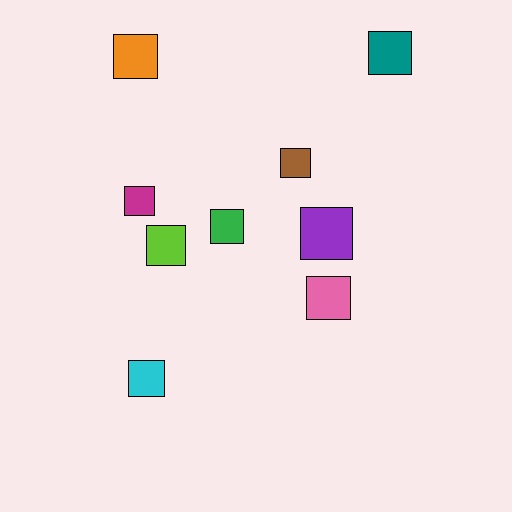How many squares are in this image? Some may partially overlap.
There are 9 squares.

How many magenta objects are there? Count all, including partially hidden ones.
There is 1 magenta object.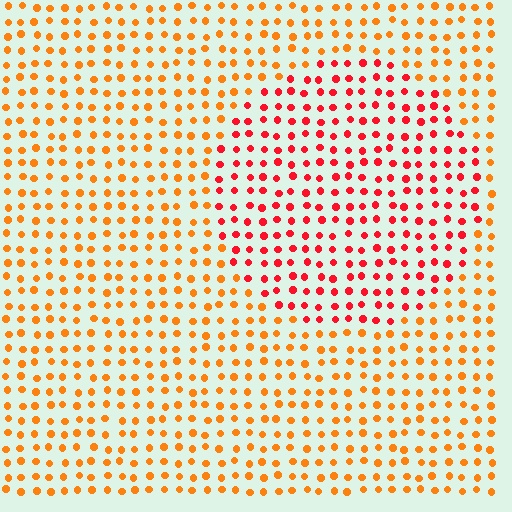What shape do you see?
I see a circle.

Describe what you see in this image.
The image is filled with small orange elements in a uniform arrangement. A circle-shaped region is visible where the elements are tinted to a slightly different hue, forming a subtle color boundary.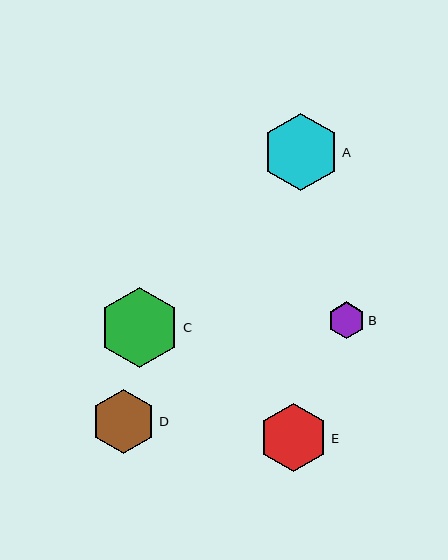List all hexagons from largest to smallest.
From largest to smallest: C, A, E, D, B.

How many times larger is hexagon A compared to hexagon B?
Hexagon A is approximately 2.1 times the size of hexagon B.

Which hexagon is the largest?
Hexagon C is the largest with a size of approximately 81 pixels.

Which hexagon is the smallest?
Hexagon B is the smallest with a size of approximately 37 pixels.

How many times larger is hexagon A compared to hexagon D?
Hexagon A is approximately 1.2 times the size of hexagon D.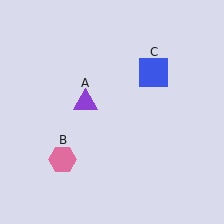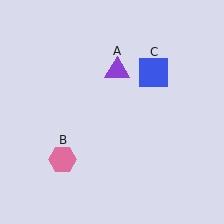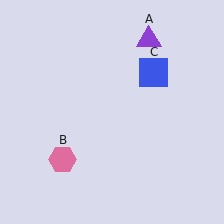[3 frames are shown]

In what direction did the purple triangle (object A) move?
The purple triangle (object A) moved up and to the right.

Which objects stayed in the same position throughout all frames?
Pink hexagon (object B) and blue square (object C) remained stationary.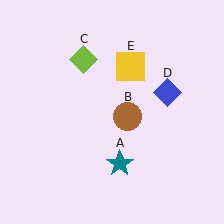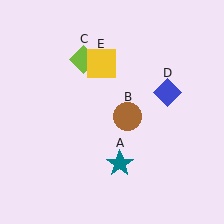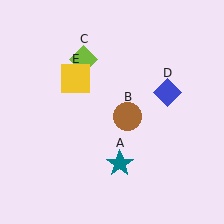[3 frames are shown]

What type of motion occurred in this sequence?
The yellow square (object E) rotated counterclockwise around the center of the scene.